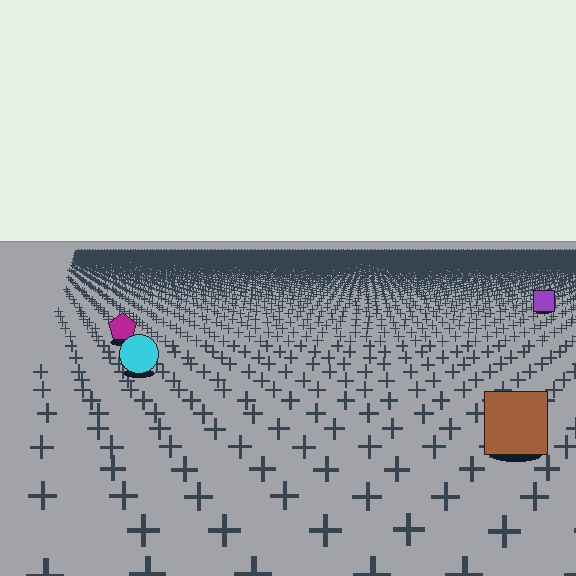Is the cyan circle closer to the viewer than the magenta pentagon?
Yes. The cyan circle is closer — you can tell from the texture gradient: the ground texture is coarser near it.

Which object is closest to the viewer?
The brown square is closest. The texture marks near it are larger and more spread out.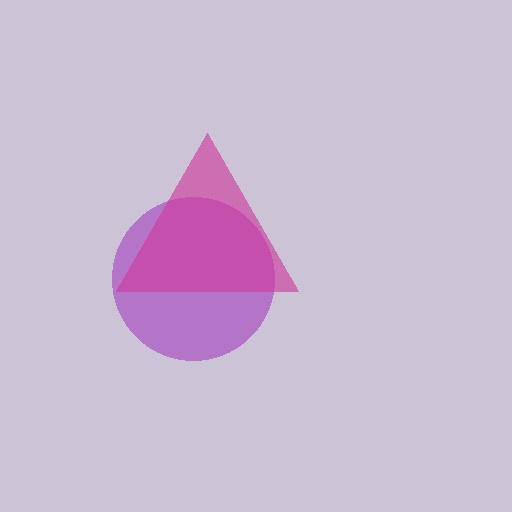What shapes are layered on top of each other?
The layered shapes are: a purple circle, a magenta triangle.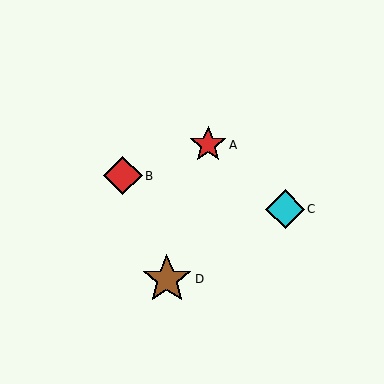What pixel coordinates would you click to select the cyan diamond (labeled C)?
Click at (285, 209) to select the cyan diamond C.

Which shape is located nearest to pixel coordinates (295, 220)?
The cyan diamond (labeled C) at (285, 209) is nearest to that location.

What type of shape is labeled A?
Shape A is a red star.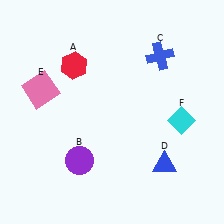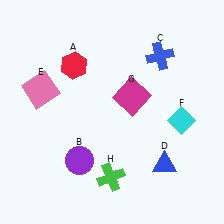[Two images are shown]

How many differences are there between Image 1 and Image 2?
There are 2 differences between the two images.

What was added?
A magenta square (G), a green cross (H) were added in Image 2.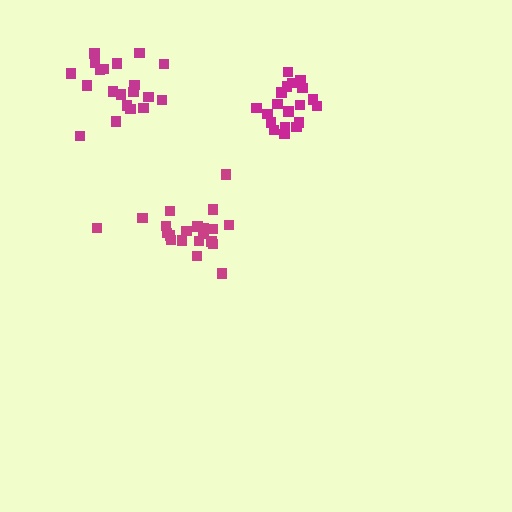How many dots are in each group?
Group 1: 20 dots, Group 2: 21 dots, Group 3: 19 dots (60 total).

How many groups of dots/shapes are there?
There are 3 groups.